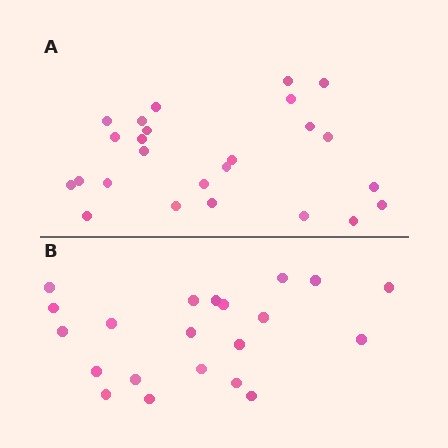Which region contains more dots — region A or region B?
Region A (the top region) has more dots.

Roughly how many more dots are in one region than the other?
Region A has about 4 more dots than region B.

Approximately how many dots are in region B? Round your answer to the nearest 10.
About 20 dots. (The exact count is 21, which rounds to 20.)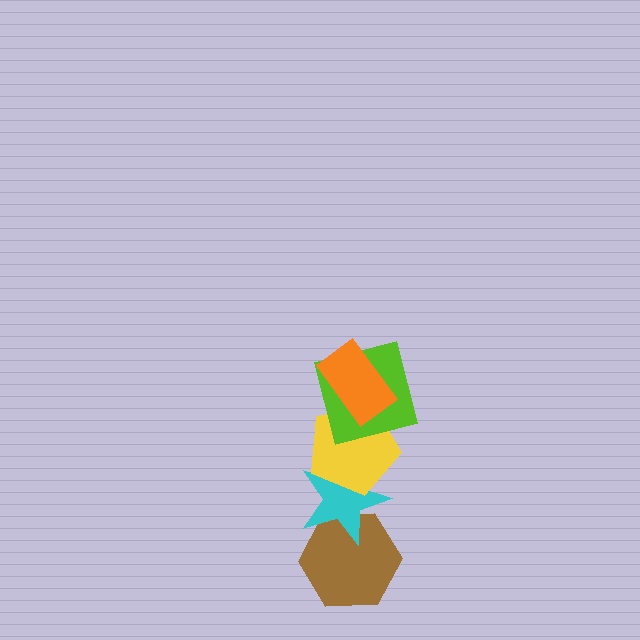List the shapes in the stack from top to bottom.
From top to bottom: the orange rectangle, the lime square, the yellow pentagon, the cyan star, the brown hexagon.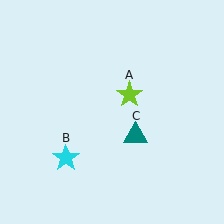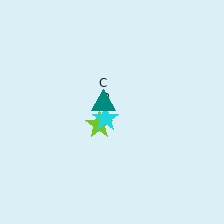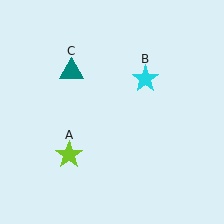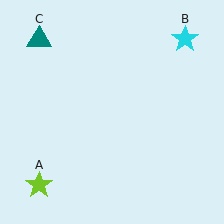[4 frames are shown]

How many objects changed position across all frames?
3 objects changed position: lime star (object A), cyan star (object B), teal triangle (object C).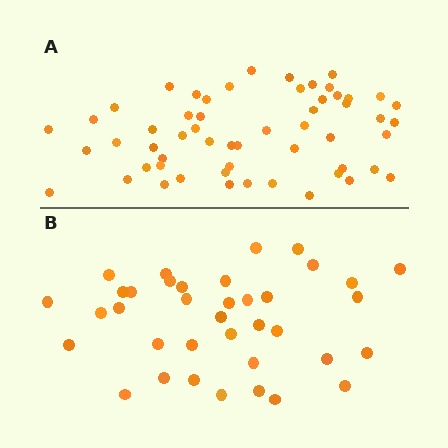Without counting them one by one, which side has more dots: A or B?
Region A (the top region) has more dots.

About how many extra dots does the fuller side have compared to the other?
Region A has approximately 20 more dots than region B.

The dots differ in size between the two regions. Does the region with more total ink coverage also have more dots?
No. Region B has more total ink coverage because its dots are larger, but region A actually contains more individual dots. Total area can be misleading — the number of items is what matters here.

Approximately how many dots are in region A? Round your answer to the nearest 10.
About 60 dots. (The exact count is 56, which rounds to 60.)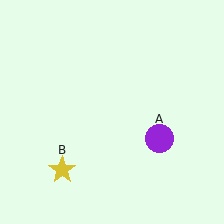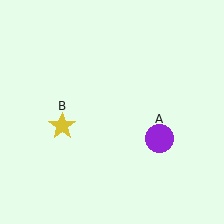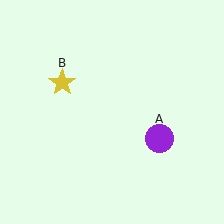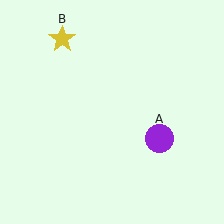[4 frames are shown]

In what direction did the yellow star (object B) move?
The yellow star (object B) moved up.